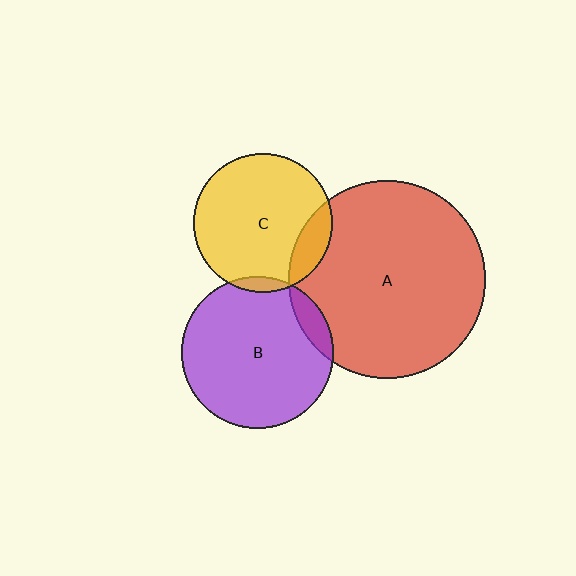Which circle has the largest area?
Circle A (red).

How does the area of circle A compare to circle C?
Approximately 2.0 times.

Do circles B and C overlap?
Yes.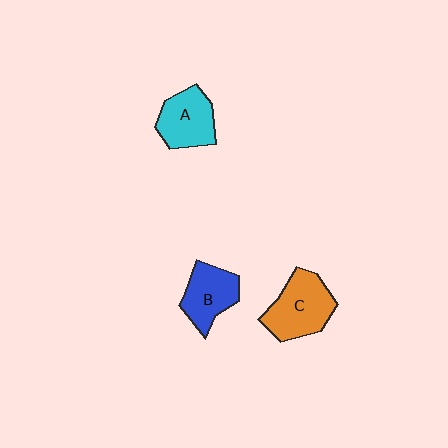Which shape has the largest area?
Shape C (orange).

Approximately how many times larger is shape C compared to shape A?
Approximately 1.2 times.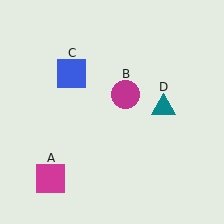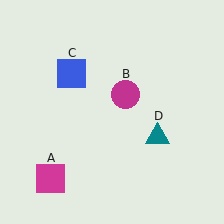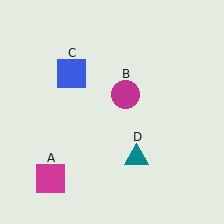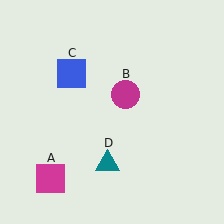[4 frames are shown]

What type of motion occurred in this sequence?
The teal triangle (object D) rotated clockwise around the center of the scene.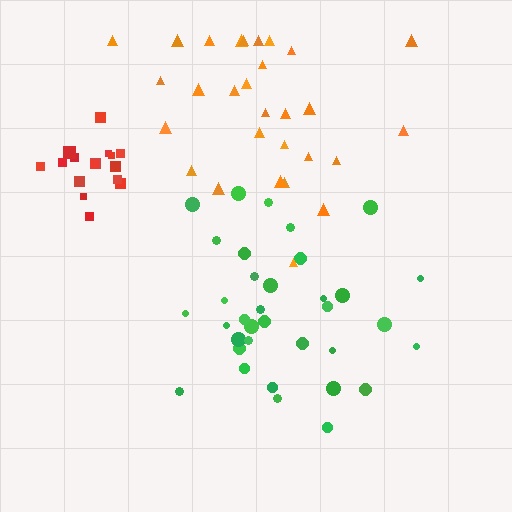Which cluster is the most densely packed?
Red.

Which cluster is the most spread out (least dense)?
Orange.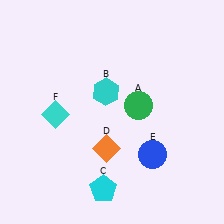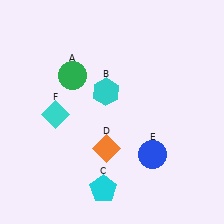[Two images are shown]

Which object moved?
The green circle (A) moved left.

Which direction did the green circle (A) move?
The green circle (A) moved left.